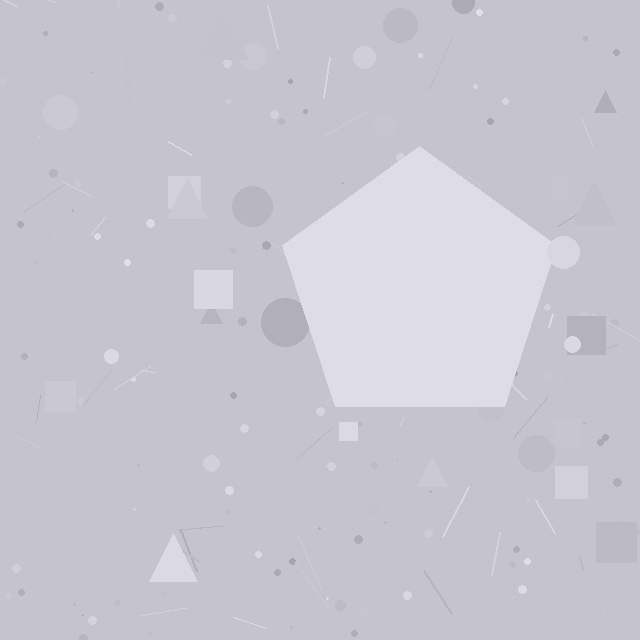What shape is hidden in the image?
A pentagon is hidden in the image.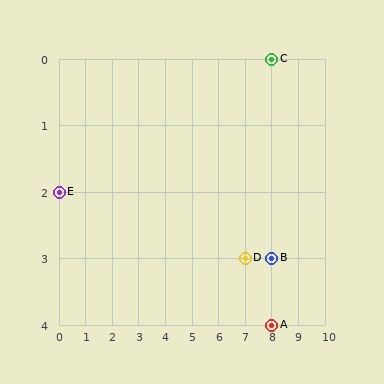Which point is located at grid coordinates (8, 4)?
Point A is at (8, 4).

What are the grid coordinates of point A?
Point A is at grid coordinates (8, 4).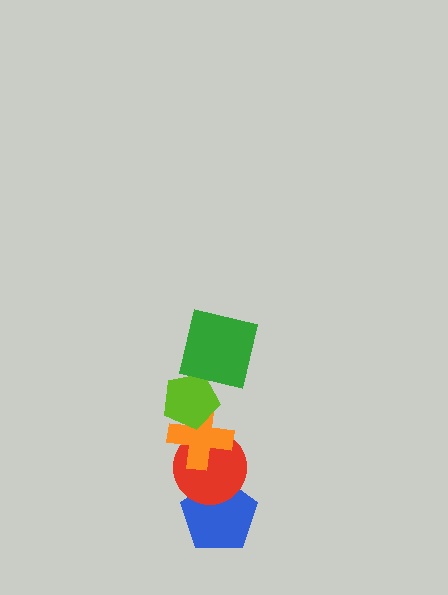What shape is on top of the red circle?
The orange cross is on top of the red circle.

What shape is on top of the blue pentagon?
The red circle is on top of the blue pentagon.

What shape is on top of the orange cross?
The lime pentagon is on top of the orange cross.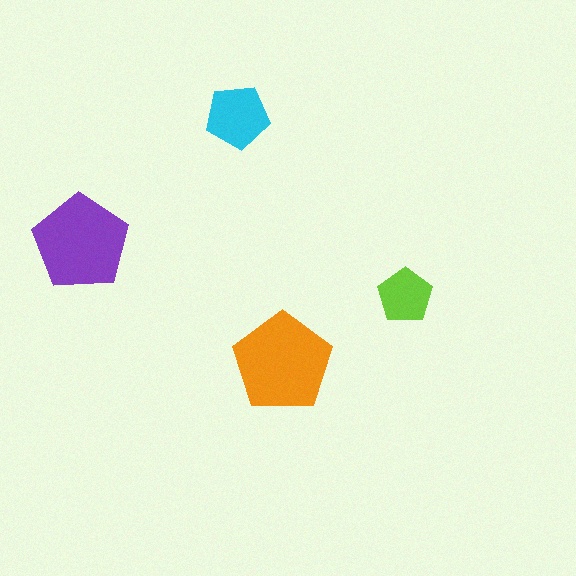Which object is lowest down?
The orange pentagon is bottommost.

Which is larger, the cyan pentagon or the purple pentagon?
The purple one.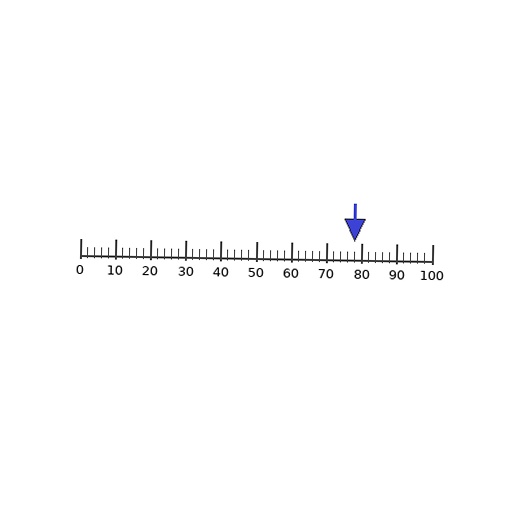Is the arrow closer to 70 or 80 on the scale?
The arrow is closer to 80.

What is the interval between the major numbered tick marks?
The major tick marks are spaced 10 units apart.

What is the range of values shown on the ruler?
The ruler shows values from 0 to 100.